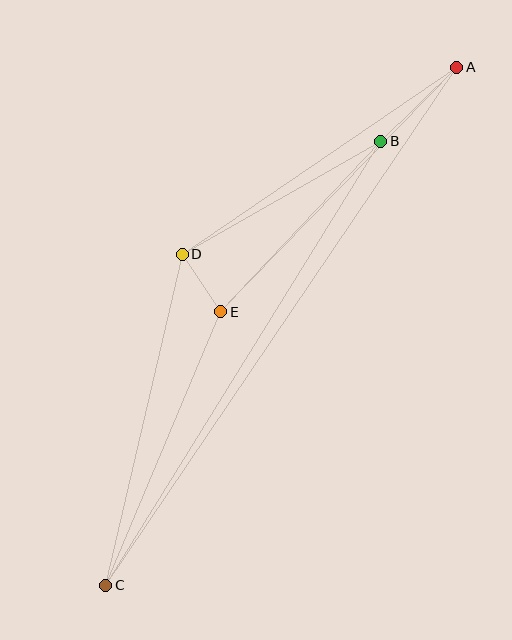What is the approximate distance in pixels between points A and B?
The distance between A and B is approximately 106 pixels.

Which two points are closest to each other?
Points D and E are closest to each other.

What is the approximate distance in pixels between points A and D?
The distance between A and D is approximately 332 pixels.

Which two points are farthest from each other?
Points A and C are farthest from each other.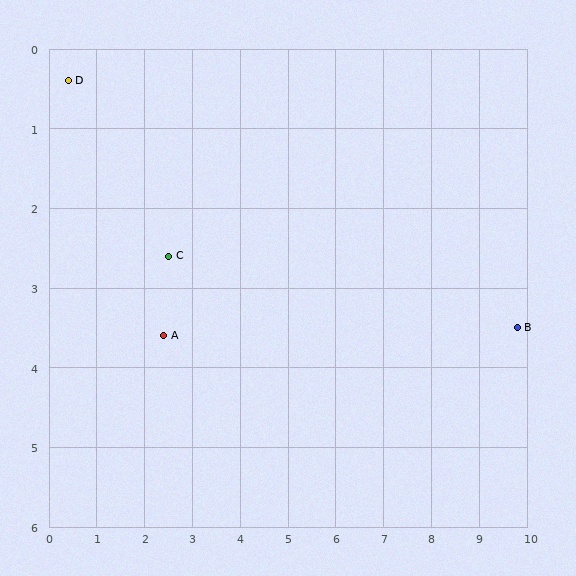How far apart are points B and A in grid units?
Points B and A are about 7.4 grid units apart.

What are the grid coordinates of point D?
Point D is at approximately (0.4, 0.4).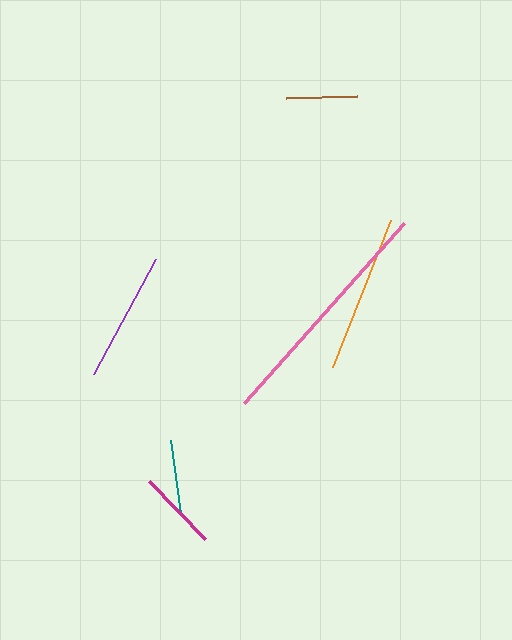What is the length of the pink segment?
The pink segment is approximately 241 pixels long.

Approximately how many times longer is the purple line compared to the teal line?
The purple line is approximately 1.8 times the length of the teal line.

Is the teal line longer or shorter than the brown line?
The teal line is longer than the brown line.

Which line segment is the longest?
The pink line is the longest at approximately 241 pixels.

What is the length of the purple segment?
The purple segment is approximately 131 pixels long.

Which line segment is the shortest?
The brown line is the shortest at approximately 71 pixels.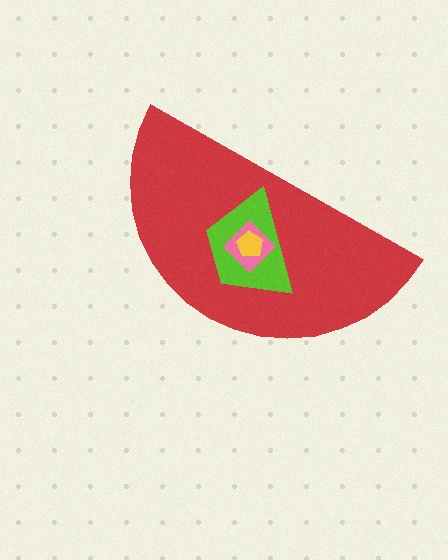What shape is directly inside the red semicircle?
The lime trapezoid.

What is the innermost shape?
The yellow pentagon.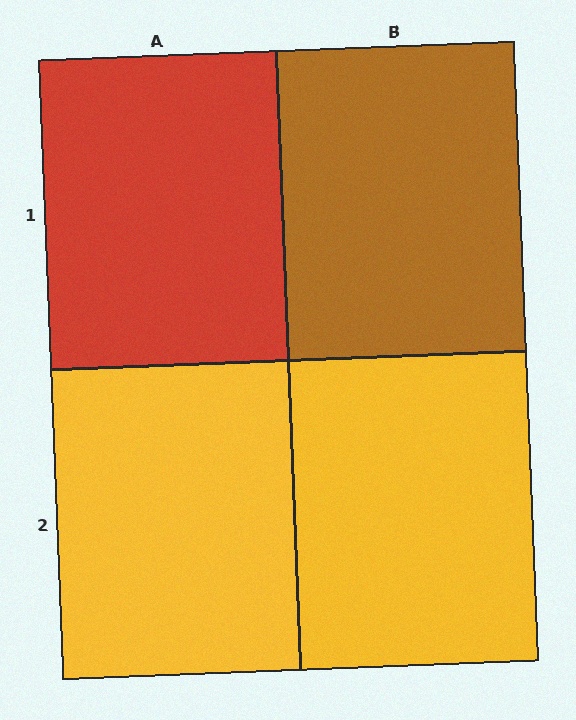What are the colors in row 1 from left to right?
Red, brown.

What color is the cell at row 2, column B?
Yellow.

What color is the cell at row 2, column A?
Yellow.